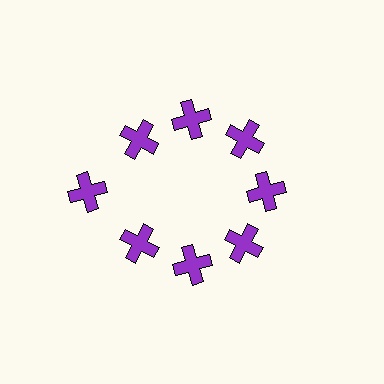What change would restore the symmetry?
The symmetry would be restored by moving it inward, back onto the ring so that all 8 crosses sit at equal angles and equal distance from the center.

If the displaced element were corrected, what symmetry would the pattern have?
It would have 8-fold rotational symmetry — the pattern would map onto itself every 45 degrees.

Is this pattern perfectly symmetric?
No. The 8 purple crosses are arranged in a ring, but one element near the 9 o'clock position is pushed outward from the center, breaking the 8-fold rotational symmetry.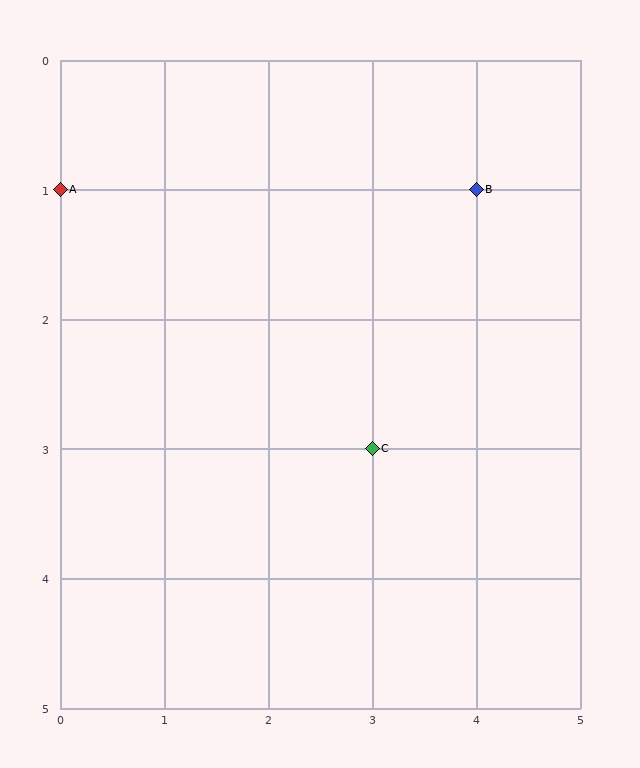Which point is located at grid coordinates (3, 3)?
Point C is at (3, 3).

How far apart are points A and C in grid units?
Points A and C are 3 columns and 2 rows apart (about 3.6 grid units diagonally).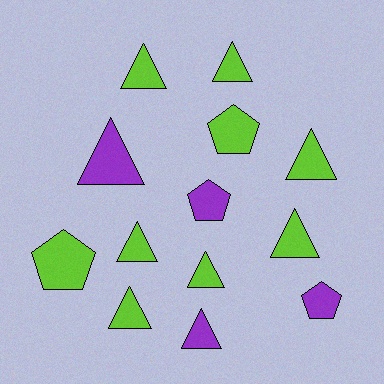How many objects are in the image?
There are 13 objects.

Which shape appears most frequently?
Triangle, with 9 objects.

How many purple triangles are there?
There are 2 purple triangles.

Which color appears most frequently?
Lime, with 9 objects.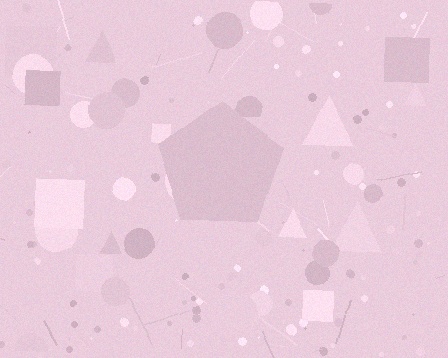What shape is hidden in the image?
A pentagon is hidden in the image.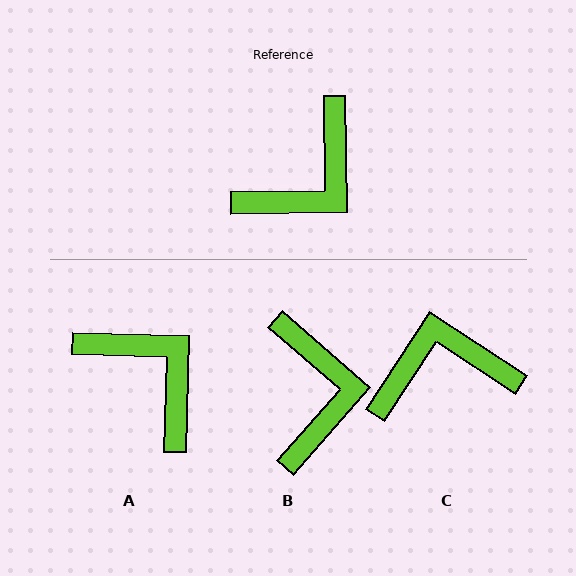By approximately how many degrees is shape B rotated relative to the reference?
Approximately 48 degrees counter-clockwise.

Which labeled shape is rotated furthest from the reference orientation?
C, about 146 degrees away.